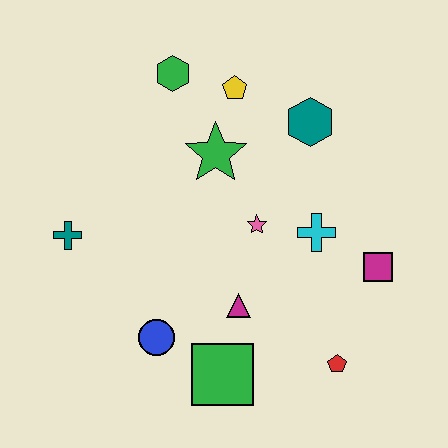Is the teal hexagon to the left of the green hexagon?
No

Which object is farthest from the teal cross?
The magenta square is farthest from the teal cross.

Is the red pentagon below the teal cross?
Yes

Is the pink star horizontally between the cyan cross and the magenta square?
No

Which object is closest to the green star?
The yellow pentagon is closest to the green star.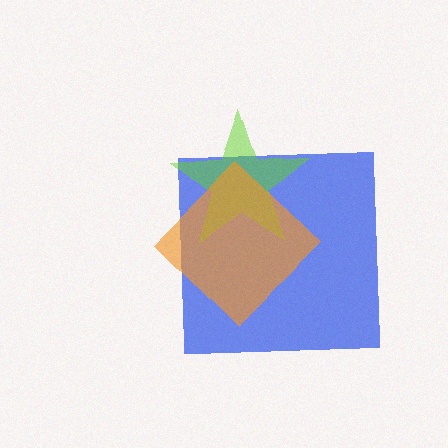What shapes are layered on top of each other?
The layered shapes are: a blue square, a lime star, an orange diamond.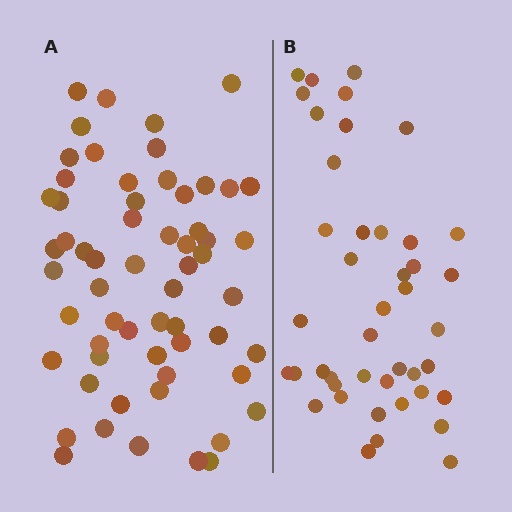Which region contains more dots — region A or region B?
Region A (the left region) has more dots.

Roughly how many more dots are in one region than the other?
Region A has approximately 15 more dots than region B.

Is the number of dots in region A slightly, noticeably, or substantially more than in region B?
Region A has noticeably more, but not dramatically so. The ratio is roughly 1.4 to 1.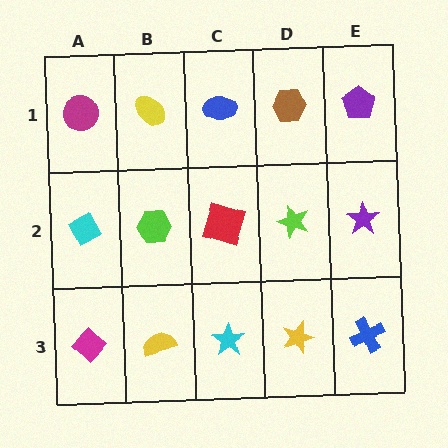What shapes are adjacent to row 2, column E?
A purple pentagon (row 1, column E), a blue cross (row 3, column E), a lime star (row 2, column D).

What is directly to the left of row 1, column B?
A magenta circle.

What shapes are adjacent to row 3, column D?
A lime star (row 2, column D), a cyan star (row 3, column C), a blue cross (row 3, column E).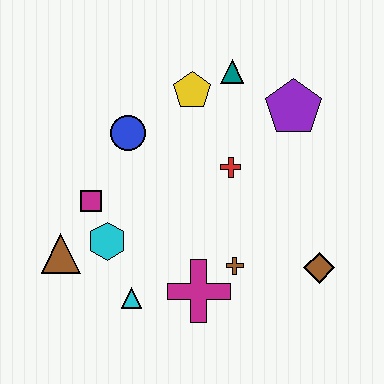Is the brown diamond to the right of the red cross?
Yes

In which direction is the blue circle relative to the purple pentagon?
The blue circle is to the left of the purple pentagon.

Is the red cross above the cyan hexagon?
Yes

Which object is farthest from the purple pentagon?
The brown triangle is farthest from the purple pentagon.